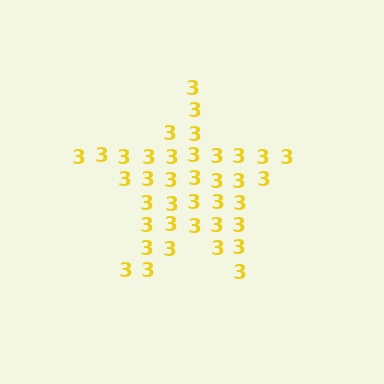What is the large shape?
The large shape is a star.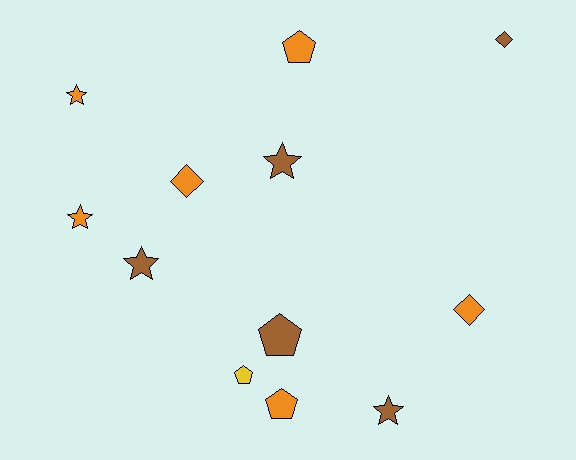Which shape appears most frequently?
Star, with 5 objects.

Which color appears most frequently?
Orange, with 6 objects.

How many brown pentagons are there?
There is 1 brown pentagon.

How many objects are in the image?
There are 12 objects.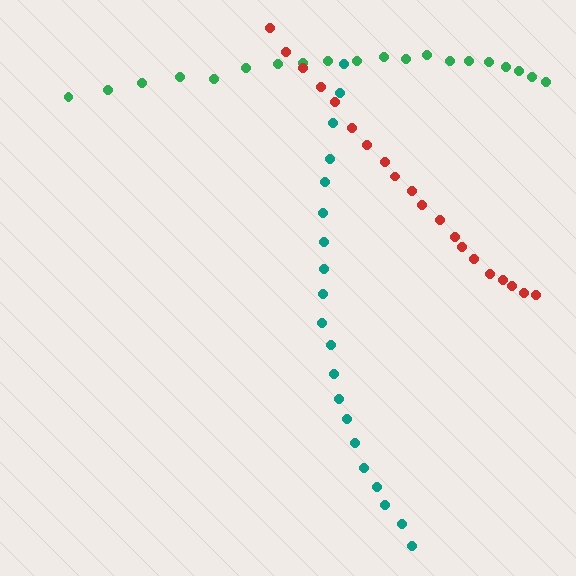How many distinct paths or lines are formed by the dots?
There are 3 distinct paths.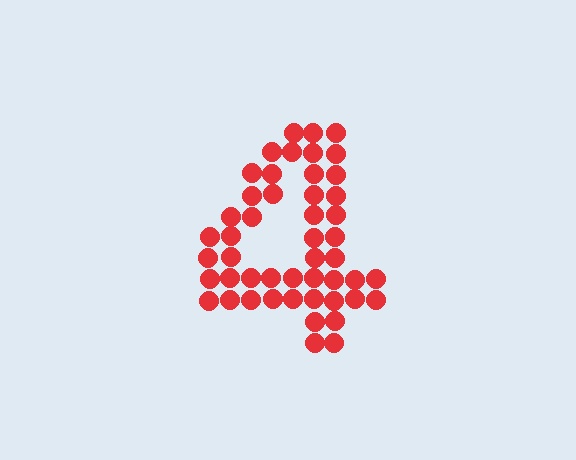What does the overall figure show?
The overall figure shows the digit 4.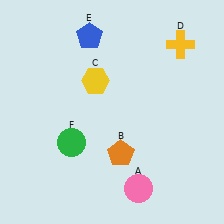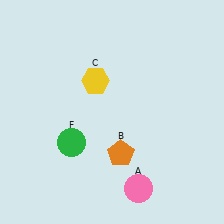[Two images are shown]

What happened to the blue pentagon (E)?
The blue pentagon (E) was removed in Image 2. It was in the top-left area of Image 1.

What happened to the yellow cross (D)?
The yellow cross (D) was removed in Image 2. It was in the top-right area of Image 1.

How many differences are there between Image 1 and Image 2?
There are 2 differences between the two images.